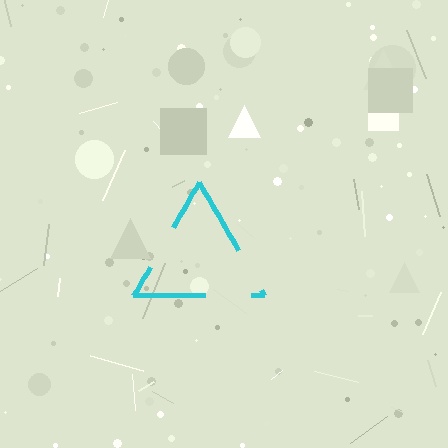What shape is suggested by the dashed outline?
The dashed outline suggests a triangle.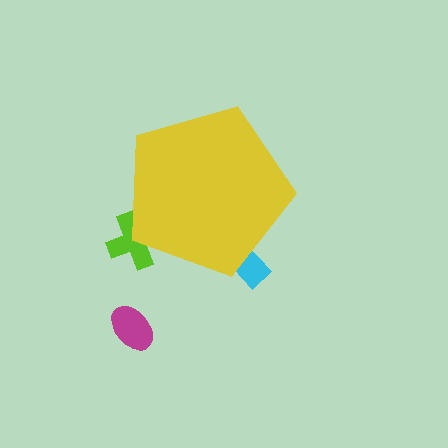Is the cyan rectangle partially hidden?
Yes, the cyan rectangle is partially hidden behind the yellow pentagon.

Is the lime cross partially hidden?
Yes, the lime cross is partially hidden behind the yellow pentagon.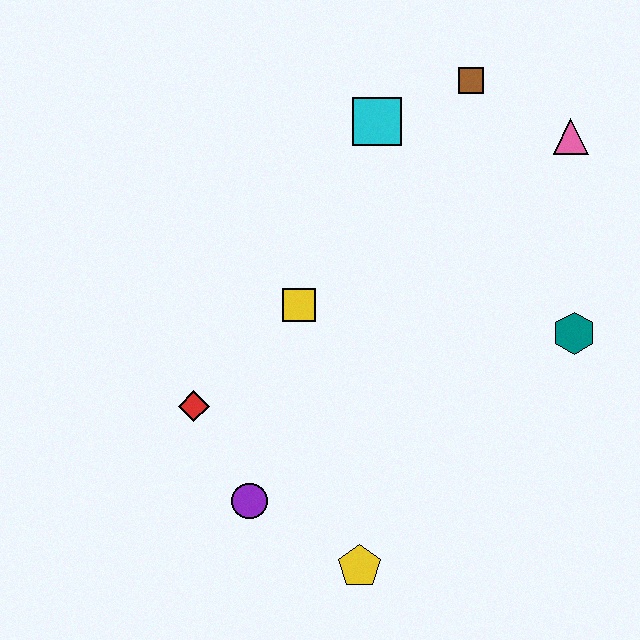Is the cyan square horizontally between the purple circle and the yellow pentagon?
No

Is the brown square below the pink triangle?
No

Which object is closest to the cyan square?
The brown square is closest to the cyan square.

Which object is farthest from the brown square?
The yellow pentagon is farthest from the brown square.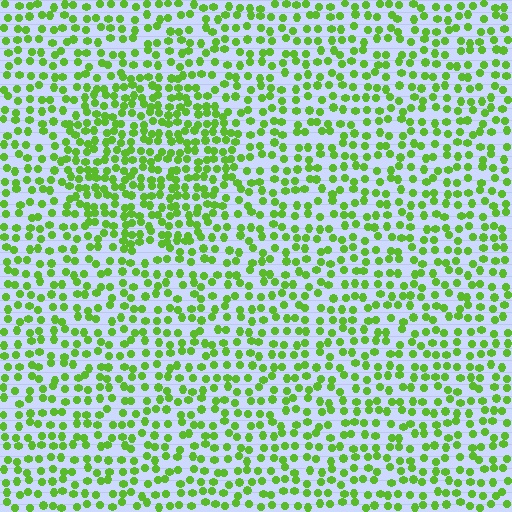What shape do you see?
I see a circle.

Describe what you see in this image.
The image contains small lime elements arranged at two different densities. A circle-shaped region is visible where the elements are more densely packed than the surrounding area.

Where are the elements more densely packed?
The elements are more densely packed inside the circle boundary.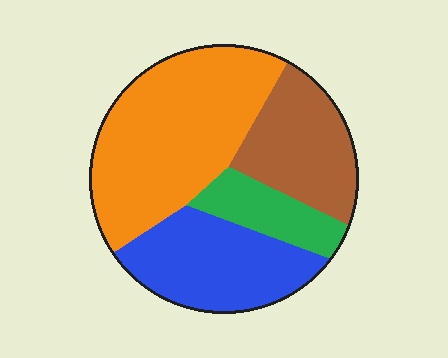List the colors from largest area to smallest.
From largest to smallest: orange, blue, brown, green.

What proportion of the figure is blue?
Blue covers about 25% of the figure.